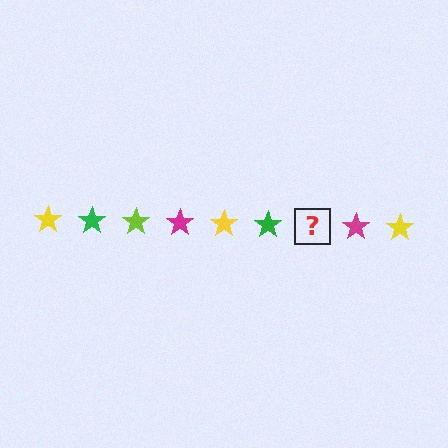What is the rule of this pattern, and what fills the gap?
The rule is that the pattern cycles through yellow, green, lime, magenta stars. The gap should be filled with a lime star.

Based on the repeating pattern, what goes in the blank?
The blank should be a lime star.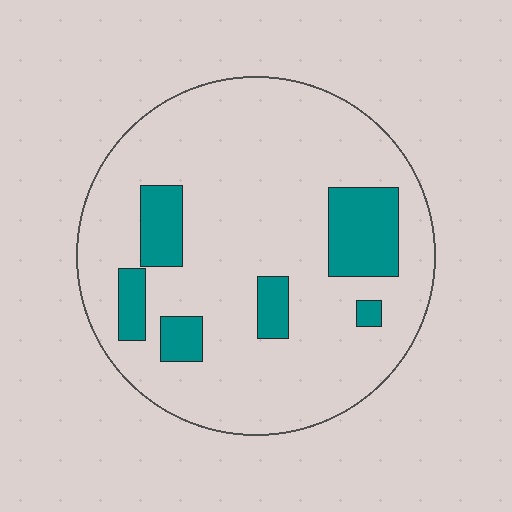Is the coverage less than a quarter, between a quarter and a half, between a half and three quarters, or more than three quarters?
Less than a quarter.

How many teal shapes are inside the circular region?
6.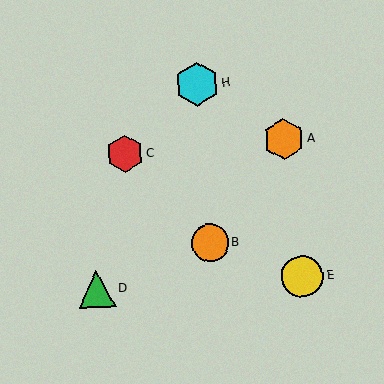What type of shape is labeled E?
Shape E is a yellow circle.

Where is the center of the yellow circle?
The center of the yellow circle is at (302, 276).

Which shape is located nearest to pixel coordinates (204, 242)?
The orange circle (labeled B) at (210, 243) is nearest to that location.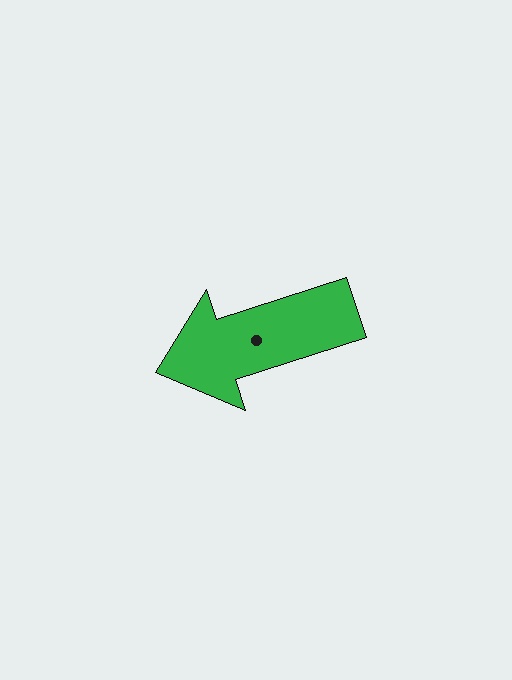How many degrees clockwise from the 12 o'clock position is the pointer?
Approximately 252 degrees.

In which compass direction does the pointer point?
West.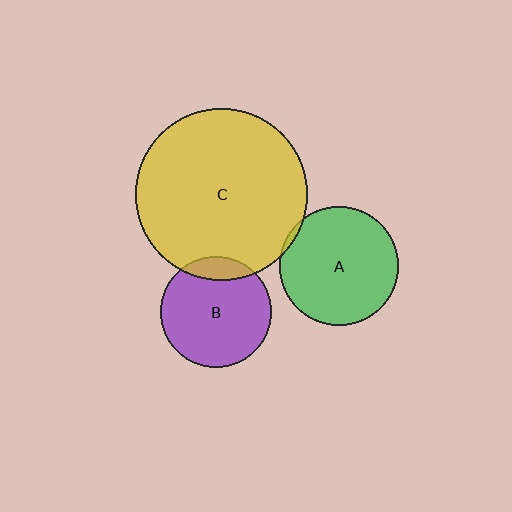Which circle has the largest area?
Circle C (yellow).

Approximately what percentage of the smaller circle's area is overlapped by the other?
Approximately 5%.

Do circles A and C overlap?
Yes.